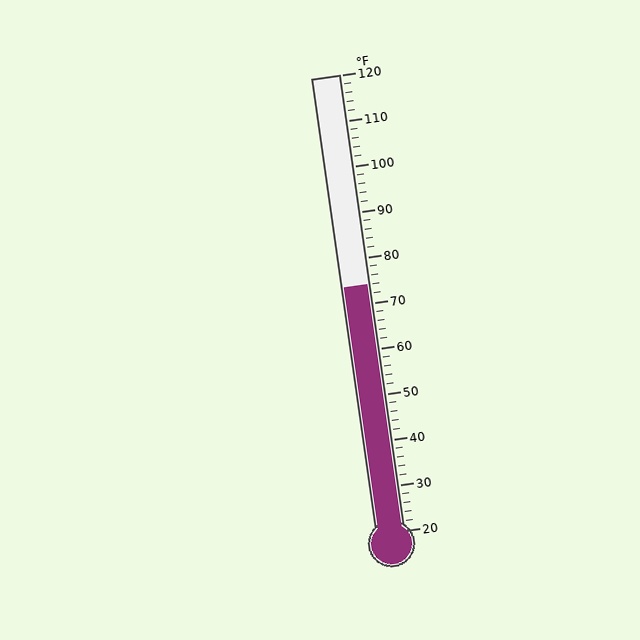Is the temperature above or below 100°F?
The temperature is below 100°F.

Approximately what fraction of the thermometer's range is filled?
The thermometer is filled to approximately 55% of its range.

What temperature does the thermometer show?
The thermometer shows approximately 74°F.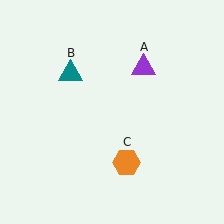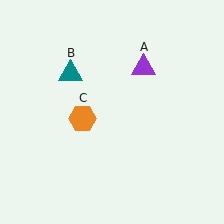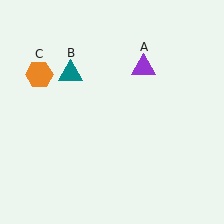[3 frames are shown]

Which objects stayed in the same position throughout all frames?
Purple triangle (object A) and teal triangle (object B) remained stationary.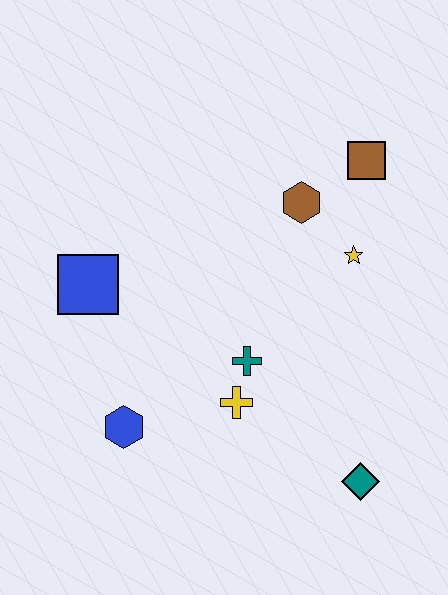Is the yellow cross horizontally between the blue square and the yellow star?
Yes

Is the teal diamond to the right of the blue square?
Yes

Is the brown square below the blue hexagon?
No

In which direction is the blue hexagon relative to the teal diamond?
The blue hexagon is to the left of the teal diamond.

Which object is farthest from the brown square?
The blue hexagon is farthest from the brown square.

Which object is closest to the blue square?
The blue hexagon is closest to the blue square.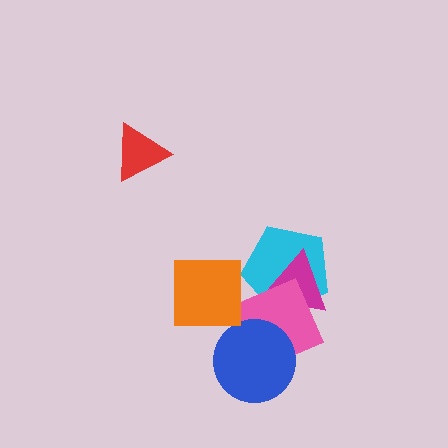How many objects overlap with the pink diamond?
3 objects overlap with the pink diamond.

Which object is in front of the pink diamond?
The blue circle is in front of the pink diamond.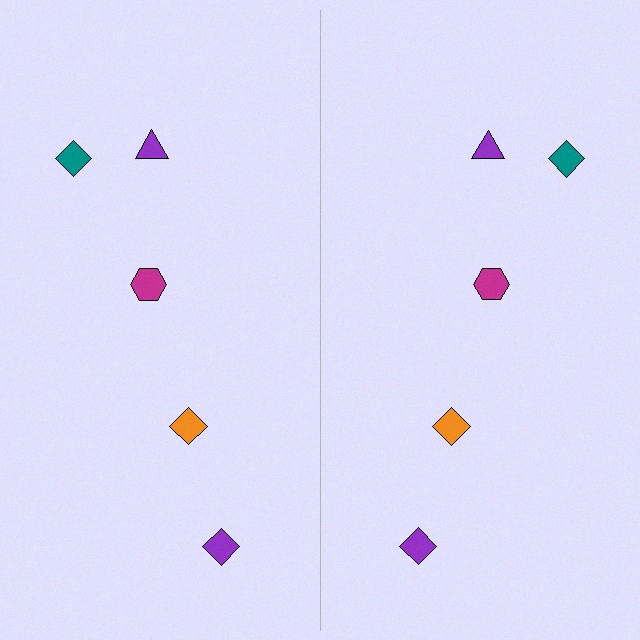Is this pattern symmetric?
Yes, this pattern has bilateral (reflection) symmetry.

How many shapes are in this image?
There are 10 shapes in this image.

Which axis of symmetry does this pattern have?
The pattern has a vertical axis of symmetry running through the center of the image.